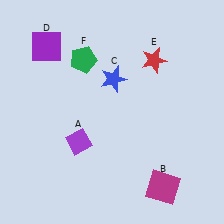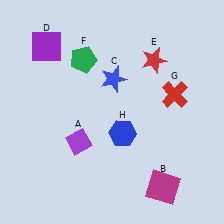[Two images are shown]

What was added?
A red cross (G), a blue hexagon (H) were added in Image 2.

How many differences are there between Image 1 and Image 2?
There are 2 differences between the two images.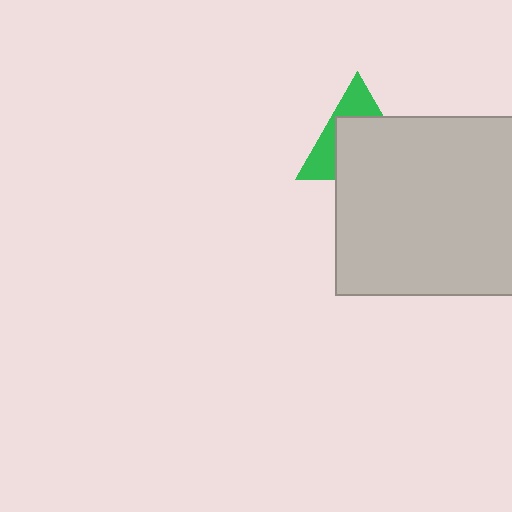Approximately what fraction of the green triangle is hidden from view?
Roughly 62% of the green triangle is hidden behind the light gray square.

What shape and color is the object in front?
The object in front is a light gray square.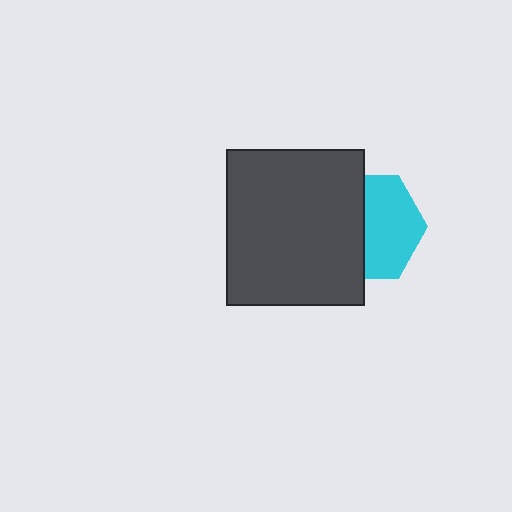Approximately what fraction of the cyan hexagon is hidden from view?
Roughly 46% of the cyan hexagon is hidden behind the dark gray rectangle.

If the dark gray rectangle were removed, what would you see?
You would see the complete cyan hexagon.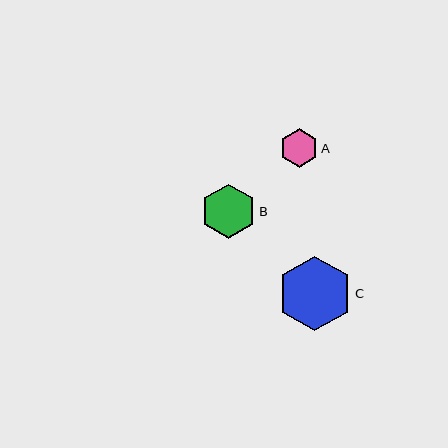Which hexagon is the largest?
Hexagon C is the largest with a size of approximately 75 pixels.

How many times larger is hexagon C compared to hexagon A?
Hexagon C is approximately 1.9 times the size of hexagon A.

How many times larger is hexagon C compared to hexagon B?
Hexagon C is approximately 1.4 times the size of hexagon B.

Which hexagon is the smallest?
Hexagon A is the smallest with a size of approximately 39 pixels.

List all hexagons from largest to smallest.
From largest to smallest: C, B, A.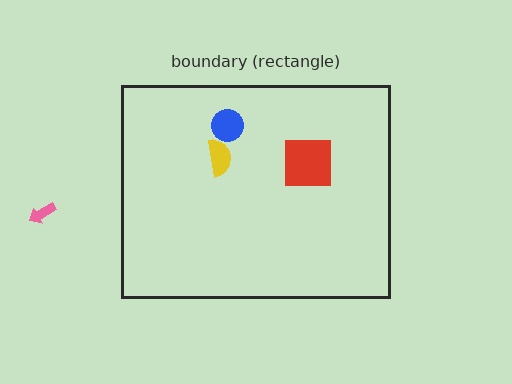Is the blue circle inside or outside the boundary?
Inside.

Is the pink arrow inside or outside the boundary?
Outside.